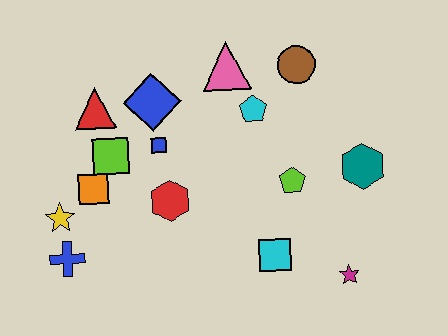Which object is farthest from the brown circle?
The blue cross is farthest from the brown circle.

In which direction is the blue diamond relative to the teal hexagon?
The blue diamond is to the left of the teal hexagon.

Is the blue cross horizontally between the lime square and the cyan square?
No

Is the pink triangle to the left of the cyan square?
Yes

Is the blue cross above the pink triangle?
No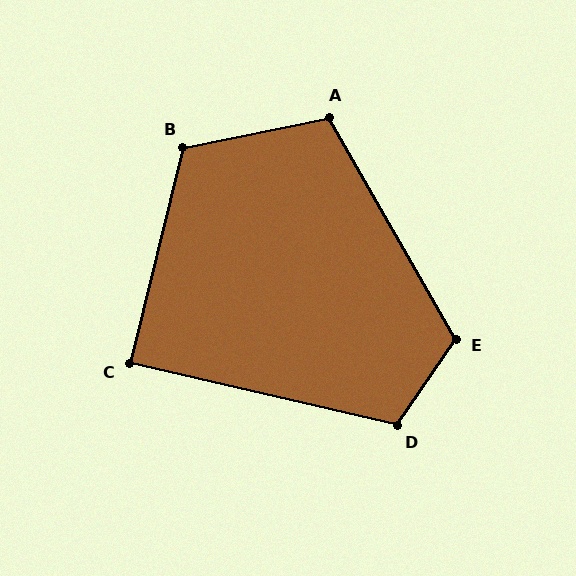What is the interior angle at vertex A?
Approximately 108 degrees (obtuse).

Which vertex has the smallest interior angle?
C, at approximately 89 degrees.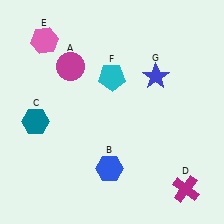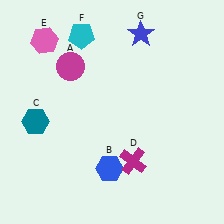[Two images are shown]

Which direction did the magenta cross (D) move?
The magenta cross (D) moved left.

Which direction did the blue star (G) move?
The blue star (G) moved up.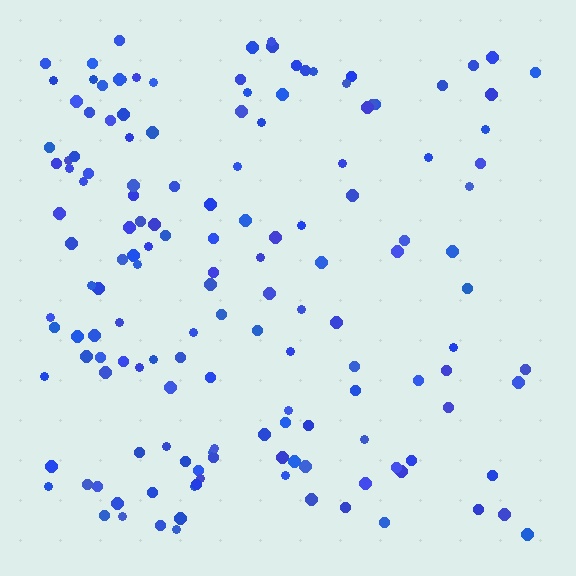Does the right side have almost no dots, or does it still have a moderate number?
Still a moderate number, just noticeably fewer than the left.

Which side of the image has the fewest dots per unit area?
The right.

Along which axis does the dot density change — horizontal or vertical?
Horizontal.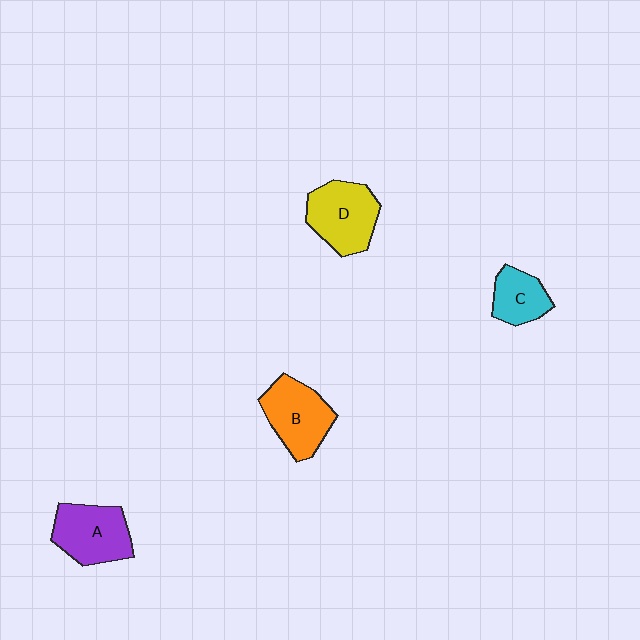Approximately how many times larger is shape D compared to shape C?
Approximately 1.6 times.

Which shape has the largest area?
Shape D (yellow).